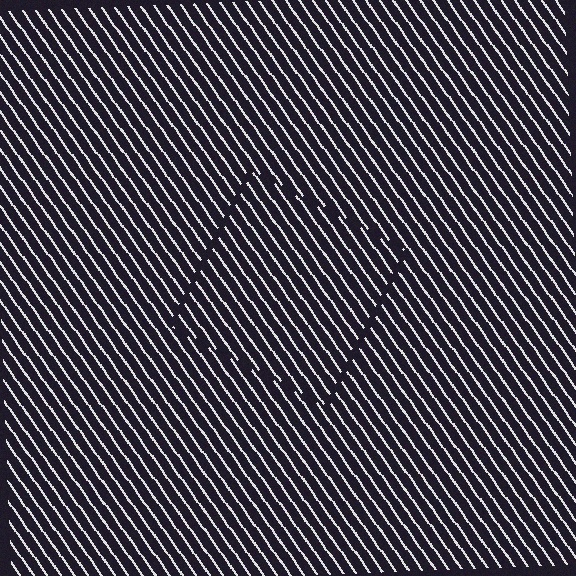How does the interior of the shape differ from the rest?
The interior of the shape contains the same grating, shifted by half a period — the contour is defined by the phase discontinuity where line-ends from the inner and outer gratings abut.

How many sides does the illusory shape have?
4 sides — the line-ends trace a square.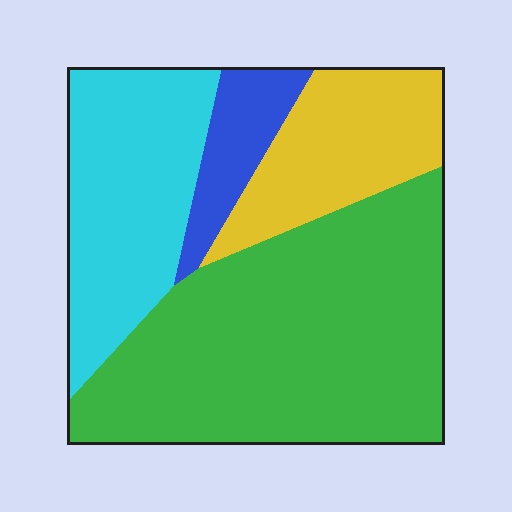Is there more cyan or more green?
Green.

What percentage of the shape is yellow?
Yellow takes up about one sixth (1/6) of the shape.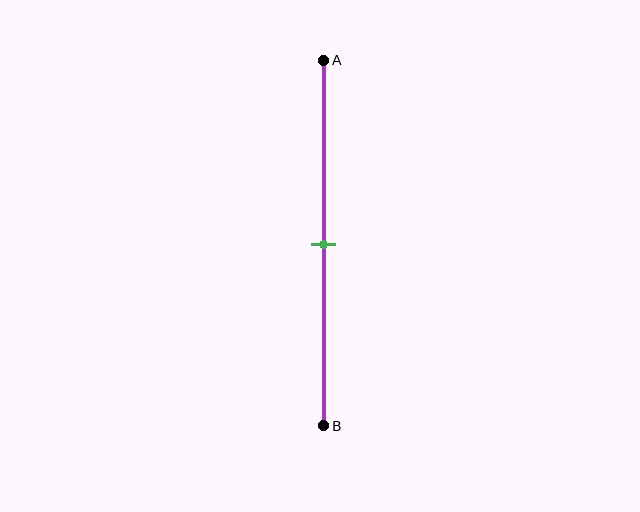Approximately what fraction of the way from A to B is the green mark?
The green mark is approximately 50% of the way from A to B.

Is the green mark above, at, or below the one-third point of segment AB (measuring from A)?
The green mark is below the one-third point of segment AB.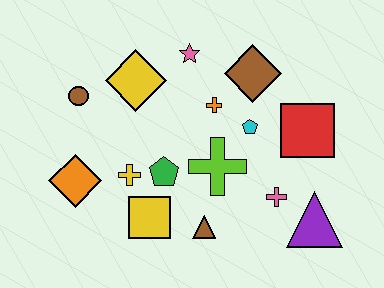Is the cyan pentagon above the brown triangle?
Yes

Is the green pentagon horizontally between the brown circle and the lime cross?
Yes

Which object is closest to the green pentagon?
The yellow cross is closest to the green pentagon.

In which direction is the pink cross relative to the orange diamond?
The pink cross is to the right of the orange diamond.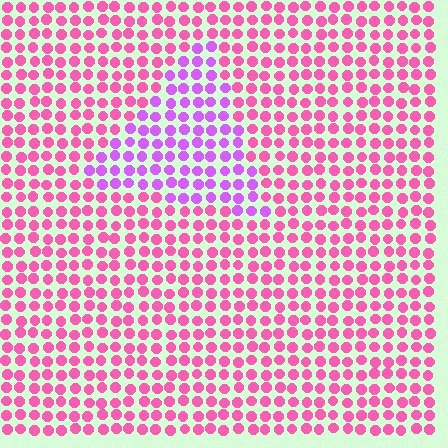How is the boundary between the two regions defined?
The boundary is defined purely by a slight shift in hue (about 39 degrees). Spacing, size, and orientation are identical on both sides.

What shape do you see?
I see a triangle.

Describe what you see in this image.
The image is filled with small pink elements in a uniform arrangement. A triangle-shaped region is visible where the elements are tinted to a slightly different hue, forming a subtle color boundary.